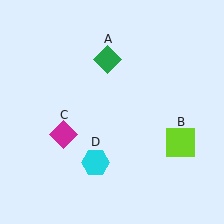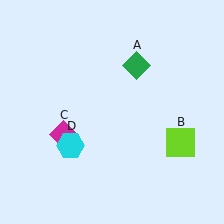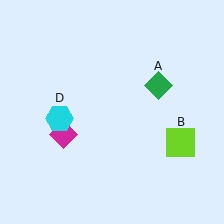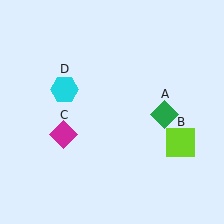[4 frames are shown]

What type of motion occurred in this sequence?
The green diamond (object A), cyan hexagon (object D) rotated clockwise around the center of the scene.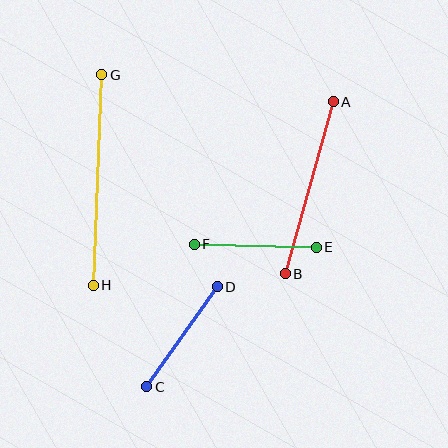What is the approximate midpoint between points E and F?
The midpoint is at approximately (255, 246) pixels.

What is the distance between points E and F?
The distance is approximately 122 pixels.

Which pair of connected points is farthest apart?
Points G and H are farthest apart.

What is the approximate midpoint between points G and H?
The midpoint is at approximately (98, 180) pixels.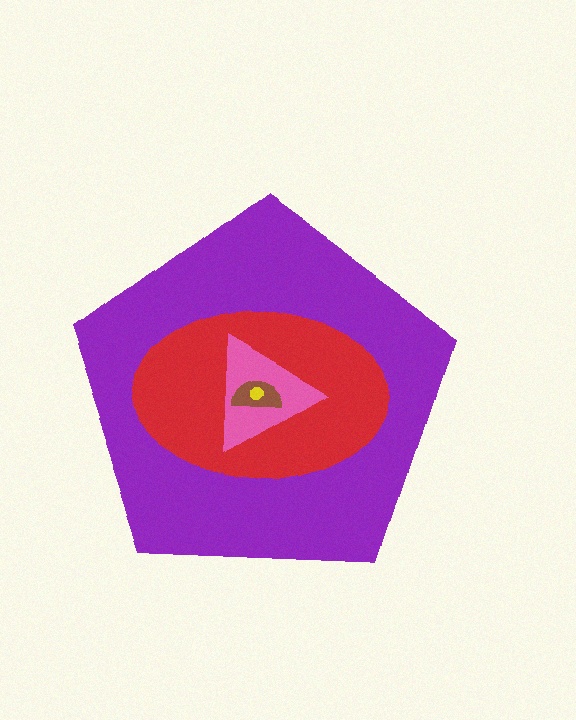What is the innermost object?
The yellow circle.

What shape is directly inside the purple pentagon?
The red ellipse.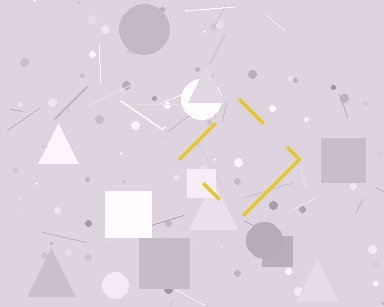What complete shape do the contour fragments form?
The contour fragments form a diamond.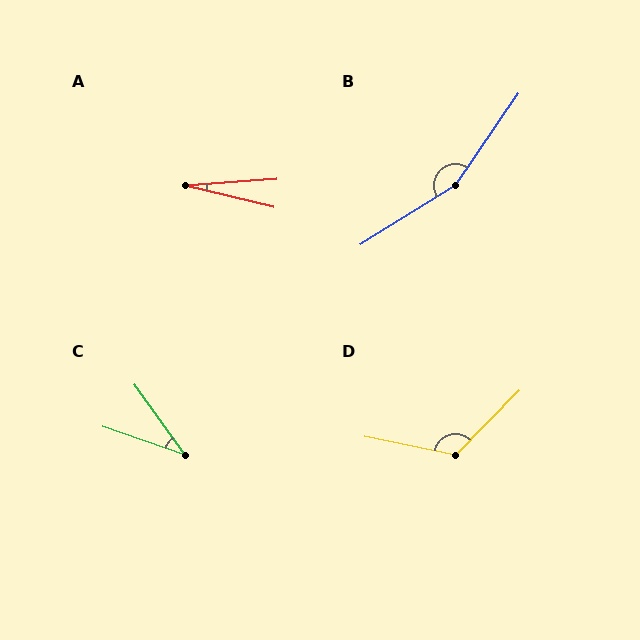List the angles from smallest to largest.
A (18°), C (35°), D (123°), B (157°).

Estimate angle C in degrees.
Approximately 35 degrees.